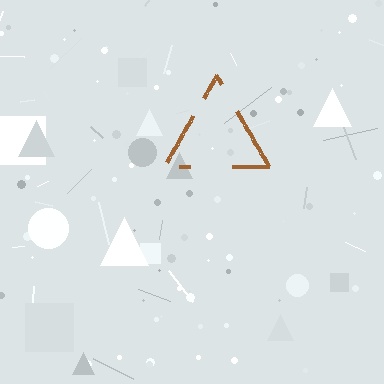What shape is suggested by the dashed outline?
The dashed outline suggests a triangle.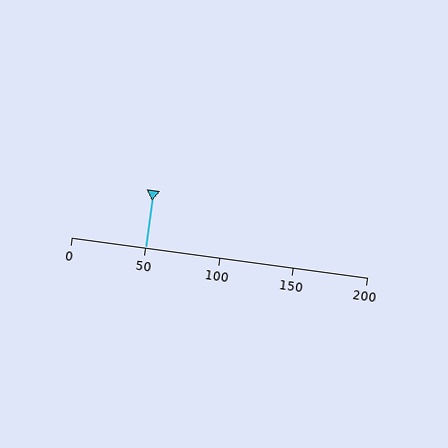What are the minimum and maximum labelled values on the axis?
The axis runs from 0 to 200.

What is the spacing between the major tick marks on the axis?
The major ticks are spaced 50 apart.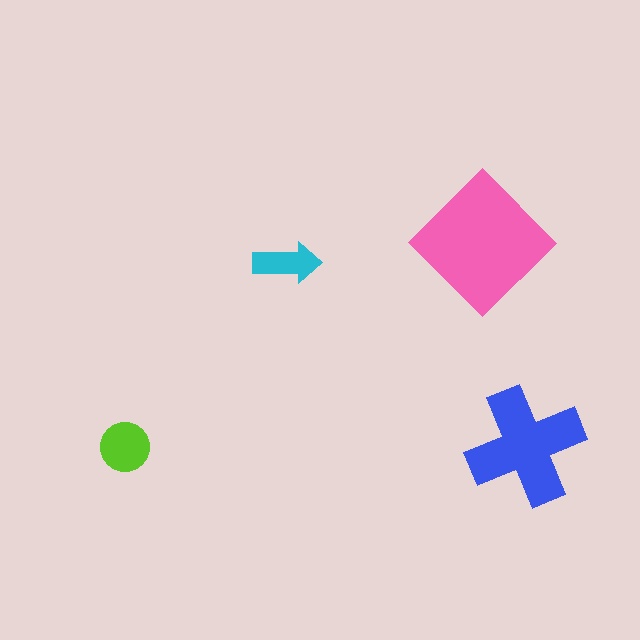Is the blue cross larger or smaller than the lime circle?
Larger.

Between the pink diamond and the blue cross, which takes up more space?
The pink diamond.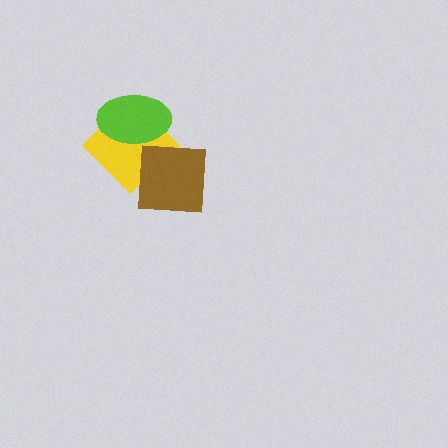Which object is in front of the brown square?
The lime ellipse is in front of the brown square.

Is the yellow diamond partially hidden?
Yes, it is partially covered by another shape.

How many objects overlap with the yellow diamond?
2 objects overlap with the yellow diamond.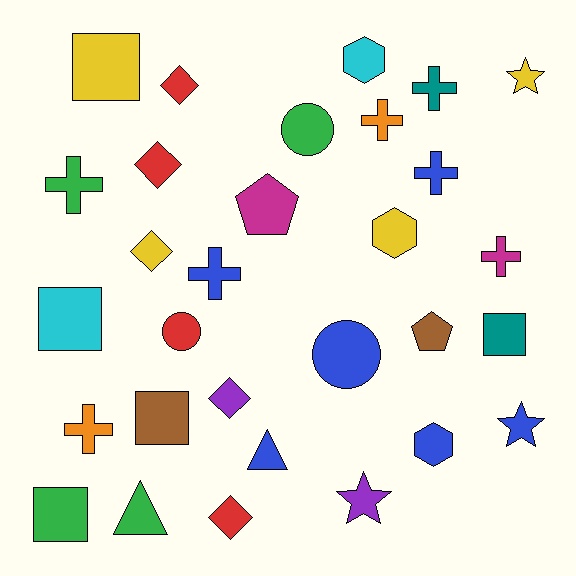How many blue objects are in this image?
There are 6 blue objects.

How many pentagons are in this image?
There are 2 pentagons.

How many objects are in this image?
There are 30 objects.